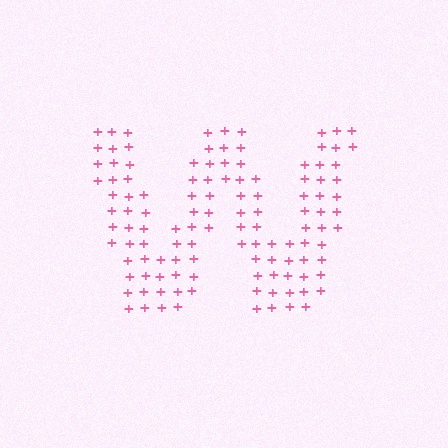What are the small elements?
The small elements are plus signs.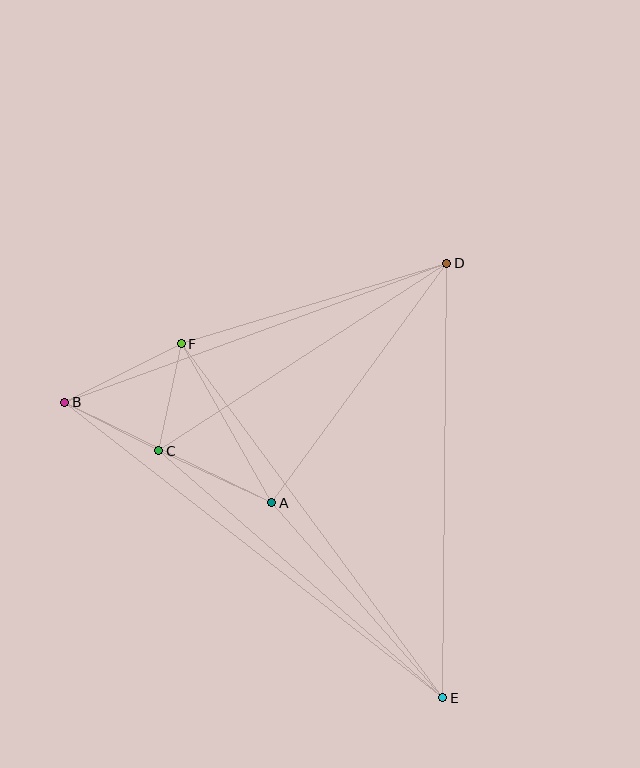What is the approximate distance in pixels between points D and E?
The distance between D and E is approximately 434 pixels.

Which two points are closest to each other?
Points B and C are closest to each other.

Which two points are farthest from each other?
Points B and E are farthest from each other.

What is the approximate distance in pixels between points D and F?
The distance between D and F is approximately 278 pixels.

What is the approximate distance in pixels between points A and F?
The distance between A and F is approximately 183 pixels.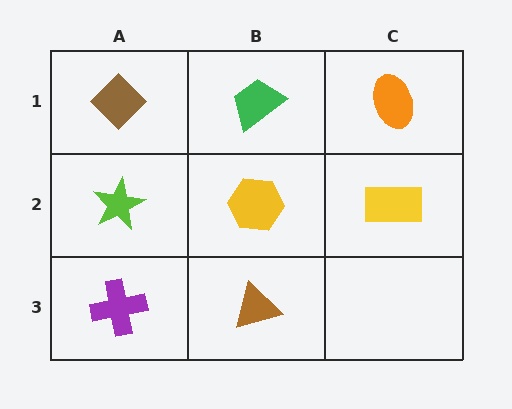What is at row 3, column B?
A brown triangle.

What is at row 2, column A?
A lime star.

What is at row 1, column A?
A brown diamond.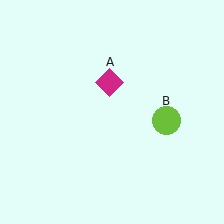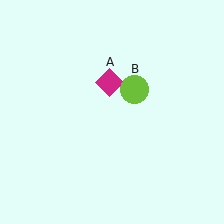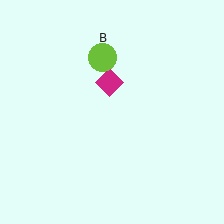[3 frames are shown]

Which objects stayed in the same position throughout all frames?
Magenta diamond (object A) remained stationary.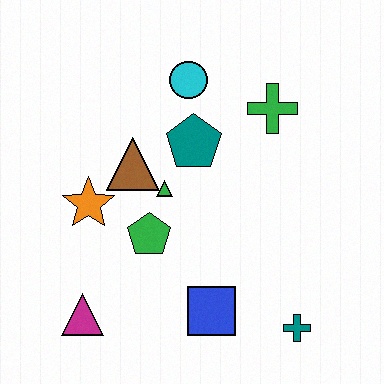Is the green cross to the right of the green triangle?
Yes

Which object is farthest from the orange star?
The teal cross is farthest from the orange star.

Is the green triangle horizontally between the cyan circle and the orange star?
Yes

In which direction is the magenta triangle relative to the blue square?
The magenta triangle is to the left of the blue square.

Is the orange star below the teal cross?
No